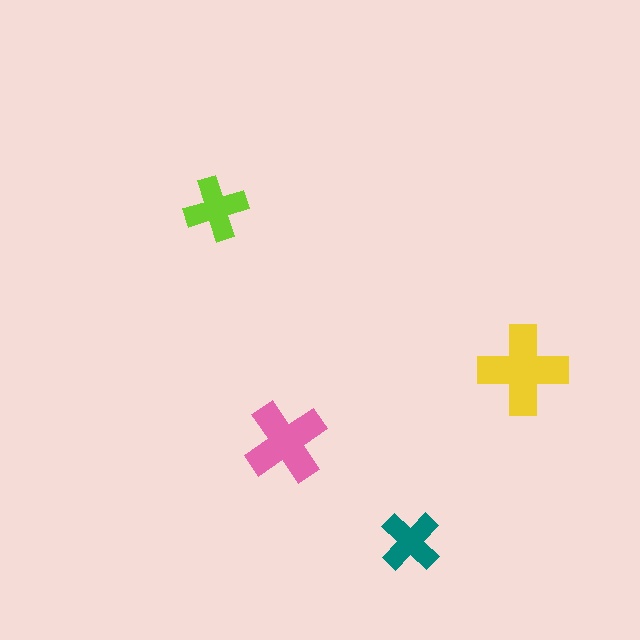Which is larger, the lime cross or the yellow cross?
The yellow one.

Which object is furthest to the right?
The yellow cross is rightmost.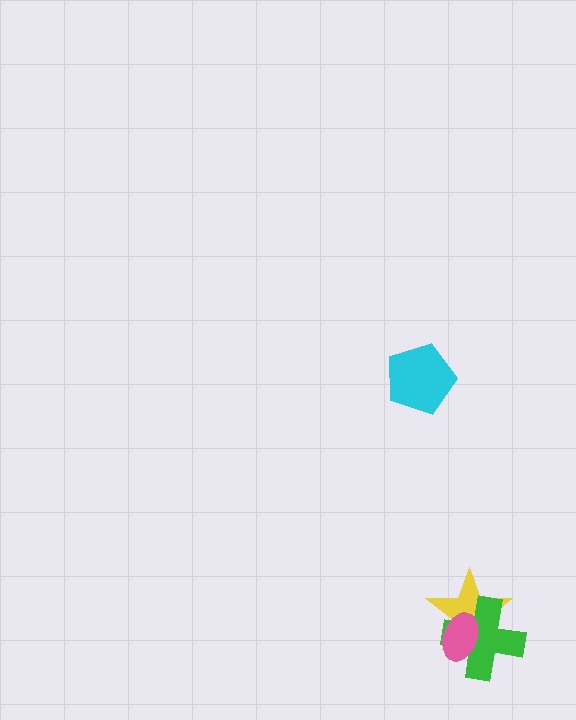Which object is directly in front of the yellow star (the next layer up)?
The green cross is directly in front of the yellow star.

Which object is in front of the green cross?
The pink ellipse is in front of the green cross.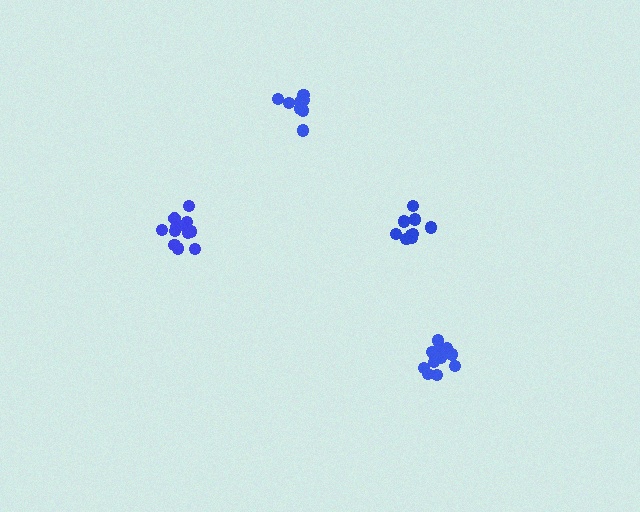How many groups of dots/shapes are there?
There are 4 groups.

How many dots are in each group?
Group 1: 13 dots, Group 2: 9 dots, Group 3: 12 dots, Group 4: 9 dots (43 total).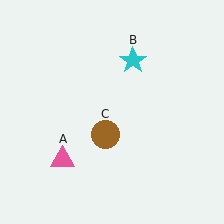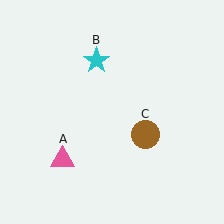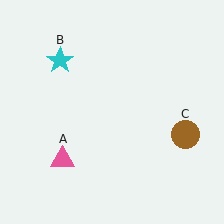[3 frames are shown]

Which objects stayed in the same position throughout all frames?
Pink triangle (object A) remained stationary.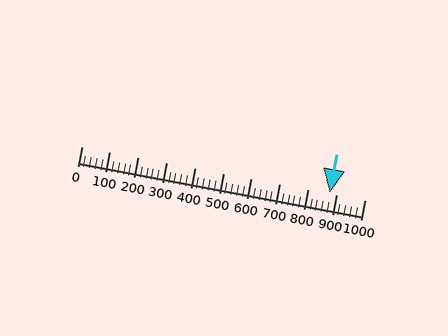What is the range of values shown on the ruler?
The ruler shows values from 0 to 1000.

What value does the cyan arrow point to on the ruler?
The cyan arrow points to approximately 876.